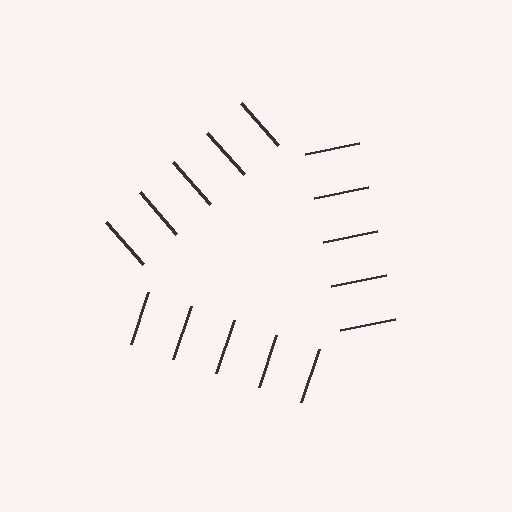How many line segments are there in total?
15 — 5 along each of the 3 edges.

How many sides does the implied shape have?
3 sides — the line-ends trace a triangle.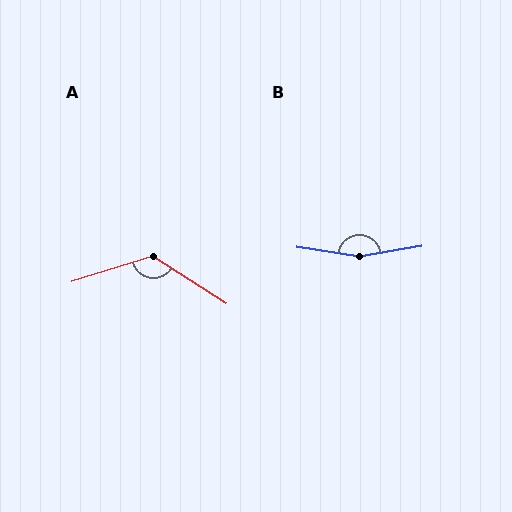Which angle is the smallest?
A, at approximately 130 degrees.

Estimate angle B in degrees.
Approximately 162 degrees.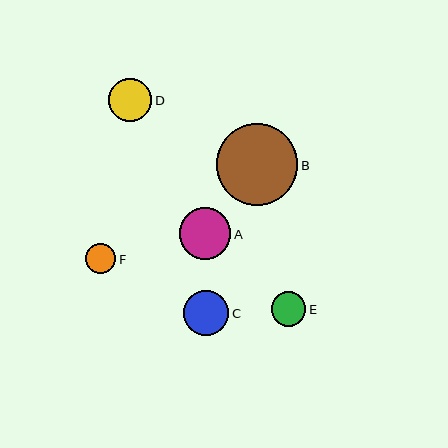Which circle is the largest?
Circle B is the largest with a size of approximately 81 pixels.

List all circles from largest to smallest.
From largest to smallest: B, A, C, D, E, F.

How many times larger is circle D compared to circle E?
Circle D is approximately 1.3 times the size of circle E.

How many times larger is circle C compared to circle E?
Circle C is approximately 1.3 times the size of circle E.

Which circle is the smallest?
Circle F is the smallest with a size of approximately 30 pixels.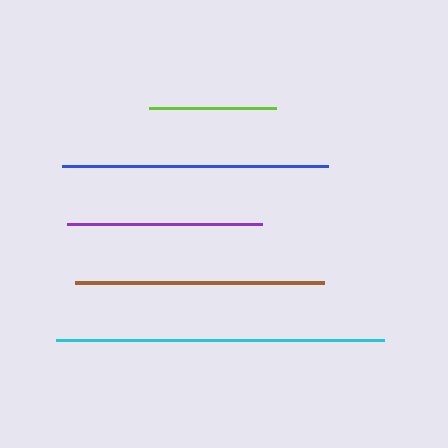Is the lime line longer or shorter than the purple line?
The purple line is longer than the lime line.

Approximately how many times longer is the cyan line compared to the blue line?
The cyan line is approximately 1.2 times the length of the blue line.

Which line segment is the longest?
The cyan line is the longest at approximately 328 pixels.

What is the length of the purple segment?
The purple segment is approximately 195 pixels long.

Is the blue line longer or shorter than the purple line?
The blue line is longer than the purple line.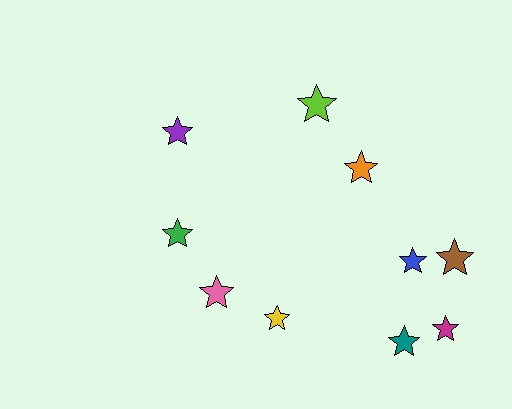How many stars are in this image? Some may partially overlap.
There are 10 stars.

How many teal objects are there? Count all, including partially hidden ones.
There is 1 teal object.